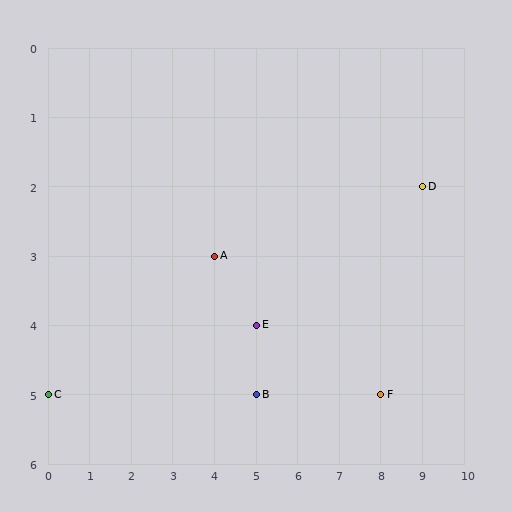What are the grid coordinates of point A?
Point A is at grid coordinates (4, 3).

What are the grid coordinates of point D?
Point D is at grid coordinates (9, 2).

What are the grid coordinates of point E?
Point E is at grid coordinates (5, 4).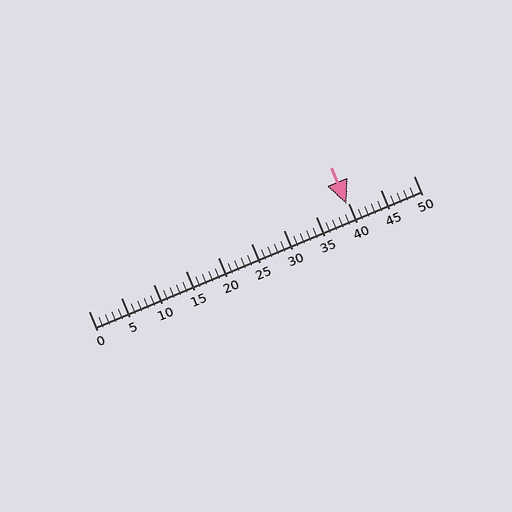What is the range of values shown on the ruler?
The ruler shows values from 0 to 50.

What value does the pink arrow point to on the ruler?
The pink arrow points to approximately 40.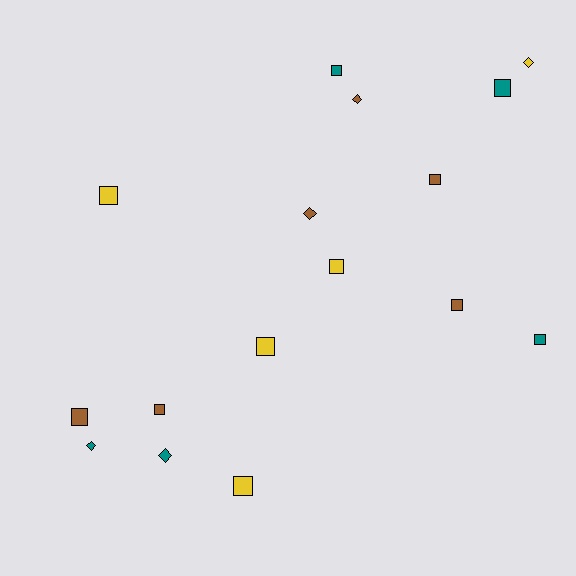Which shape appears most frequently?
Square, with 11 objects.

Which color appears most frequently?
Brown, with 6 objects.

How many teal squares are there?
There are 3 teal squares.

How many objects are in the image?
There are 16 objects.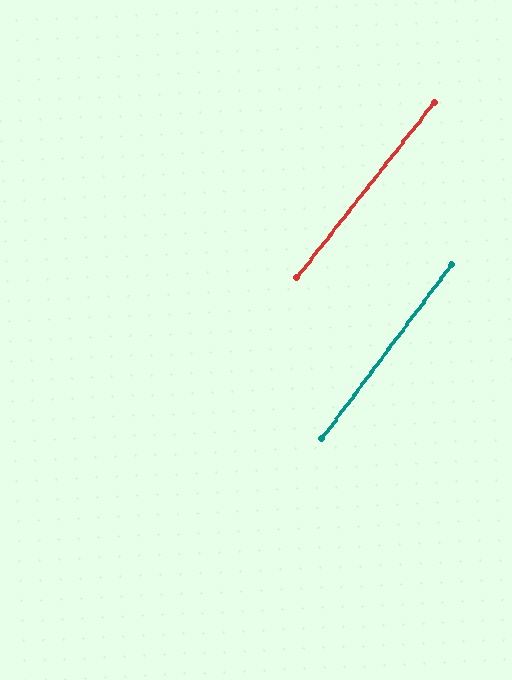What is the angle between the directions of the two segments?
Approximately 2 degrees.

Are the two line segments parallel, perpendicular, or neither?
Parallel — their directions differ by only 1.5°.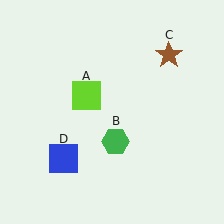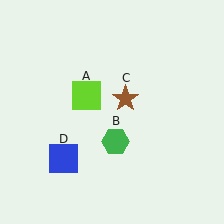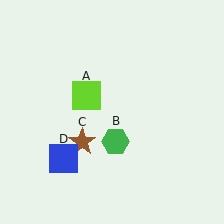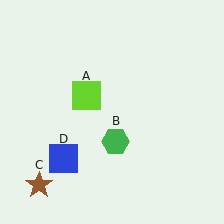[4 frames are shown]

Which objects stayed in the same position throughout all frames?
Lime square (object A) and green hexagon (object B) and blue square (object D) remained stationary.